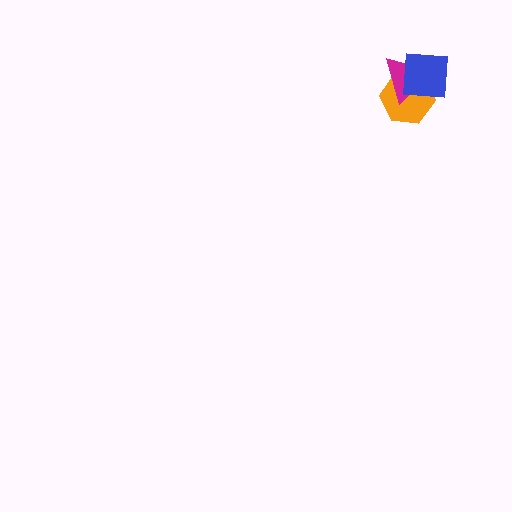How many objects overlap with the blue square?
2 objects overlap with the blue square.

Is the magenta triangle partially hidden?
Yes, it is partially covered by another shape.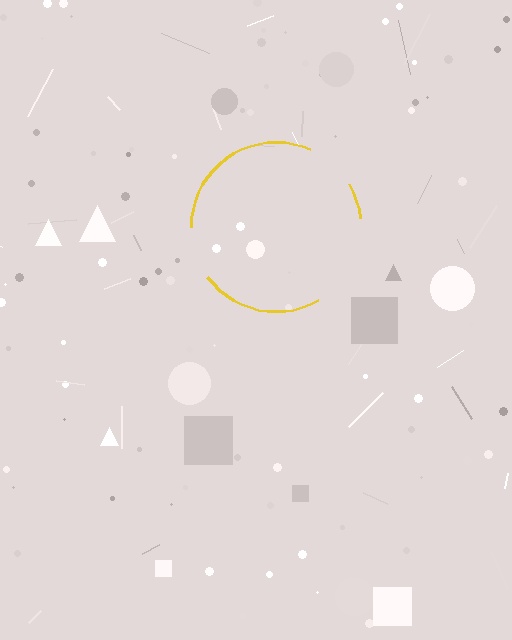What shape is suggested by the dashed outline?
The dashed outline suggests a circle.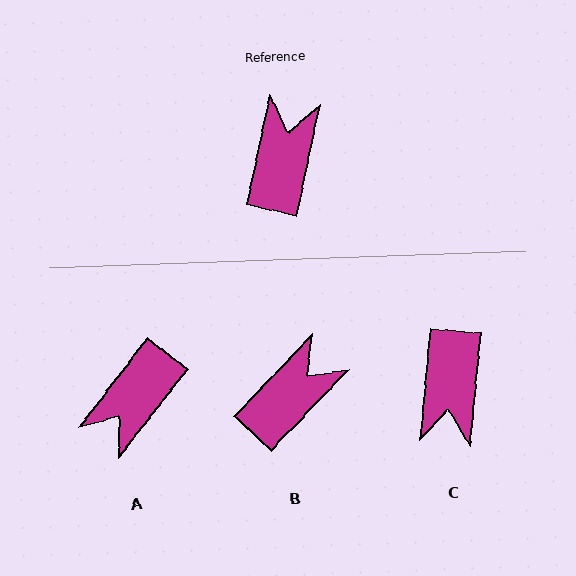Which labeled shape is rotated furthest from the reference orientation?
C, about 174 degrees away.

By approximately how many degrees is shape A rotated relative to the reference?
Approximately 154 degrees counter-clockwise.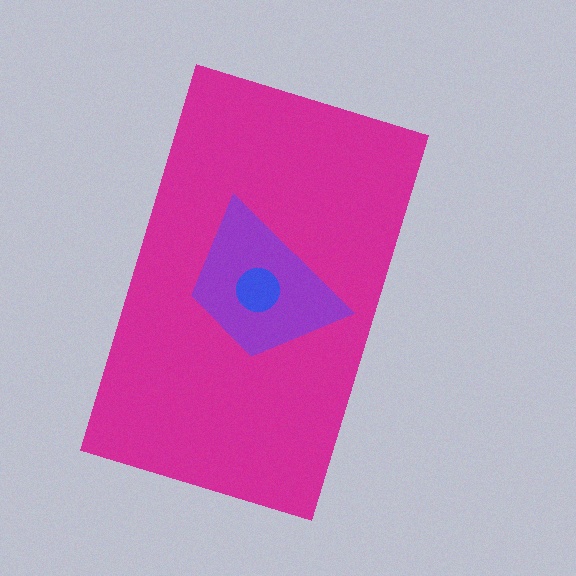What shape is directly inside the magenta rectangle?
The purple trapezoid.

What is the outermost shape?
The magenta rectangle.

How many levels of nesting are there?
3.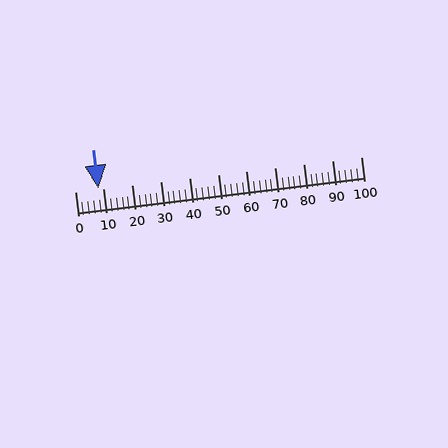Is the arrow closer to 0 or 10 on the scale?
The arrow is closer to 10.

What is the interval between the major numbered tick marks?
The major tick marks are spaced 10 units apart.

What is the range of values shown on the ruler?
The ruler shows values from 0 to 100.